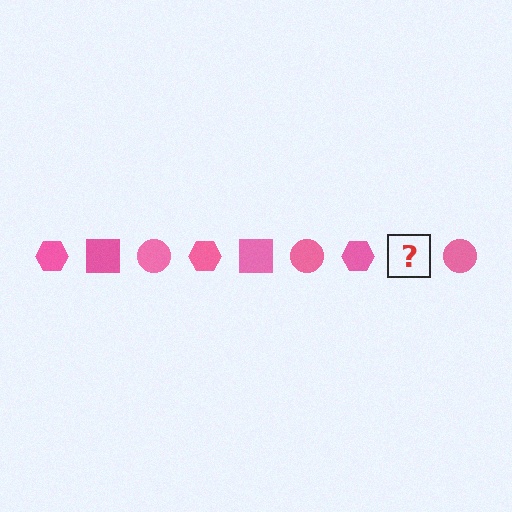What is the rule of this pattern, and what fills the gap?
The rule is that the pattern cycles through hexagon, square, circle shapes in pink. The gap should be filled with a pink square.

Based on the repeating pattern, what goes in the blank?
The blank should be a pink square.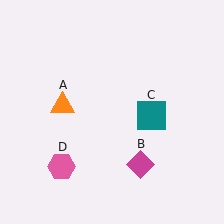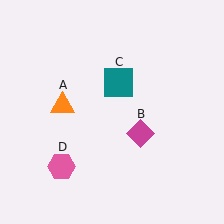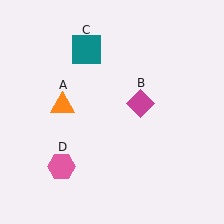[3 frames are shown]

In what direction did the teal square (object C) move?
The teal square (object C) moved up and to the left.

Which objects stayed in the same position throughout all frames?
Orange triangle (object A) and pink hexagon (object D) remained stationary.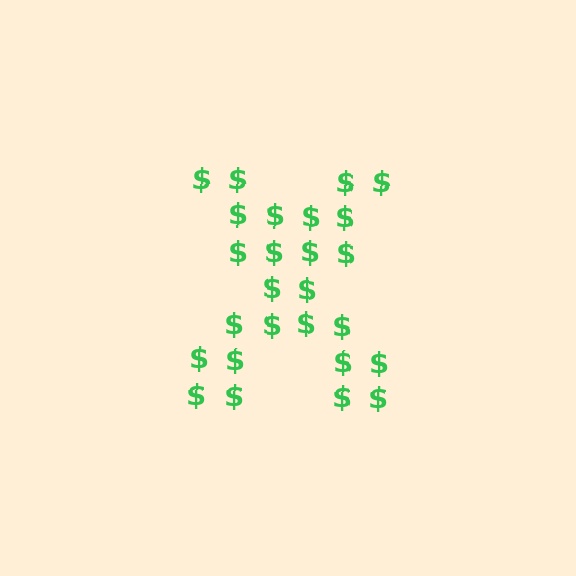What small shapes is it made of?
It is made of small dollar signs.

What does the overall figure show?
The overall figure shows the letter X.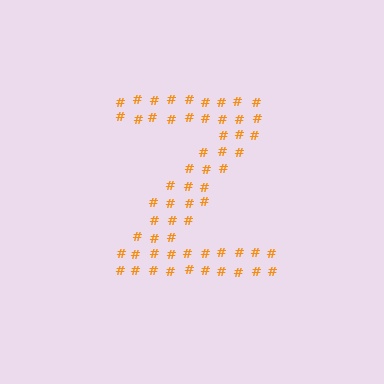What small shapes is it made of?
It is made of small hash symbols.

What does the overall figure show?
The overall figure shows the letter Z.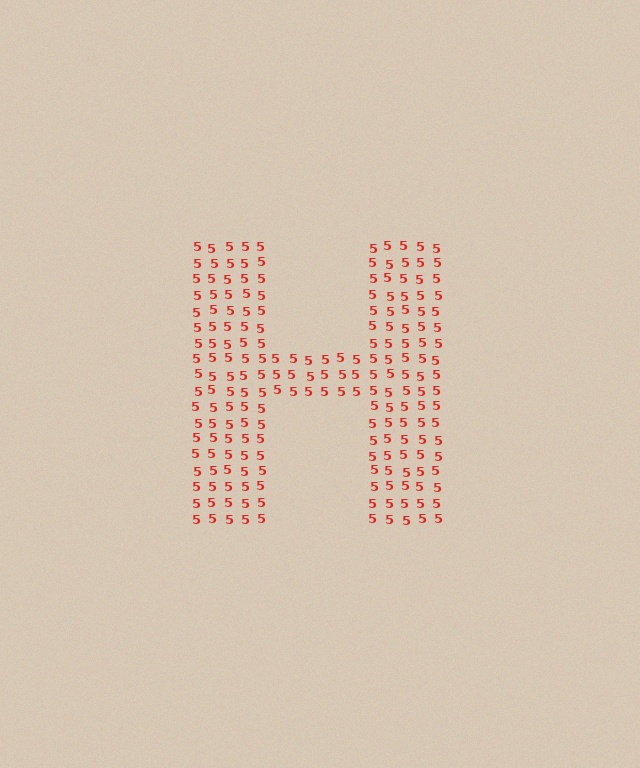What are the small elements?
The small elements are digit 5's.